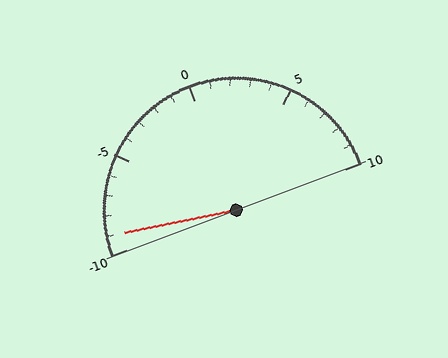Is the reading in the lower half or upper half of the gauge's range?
The reading is in the lower half of the range (-10 to 10).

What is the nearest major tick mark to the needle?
The nearest major tick mark is -10.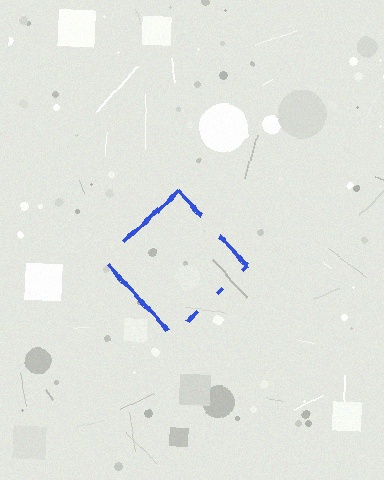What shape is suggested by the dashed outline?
The dashed outline suggests a diamond.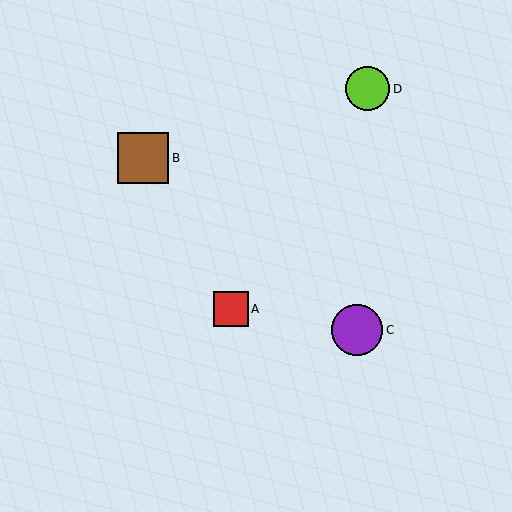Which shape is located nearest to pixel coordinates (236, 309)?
The red square (labeled A) at (231, 309) is nearest to that location.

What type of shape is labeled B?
Shape B is a brown square.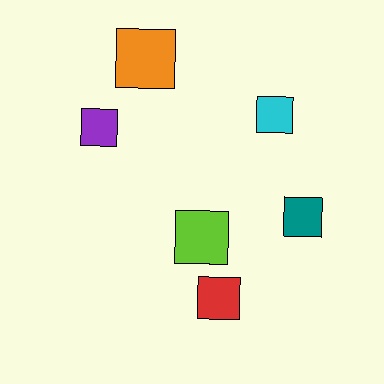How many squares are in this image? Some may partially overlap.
There are 6 squares.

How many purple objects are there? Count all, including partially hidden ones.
There is 1 purple object.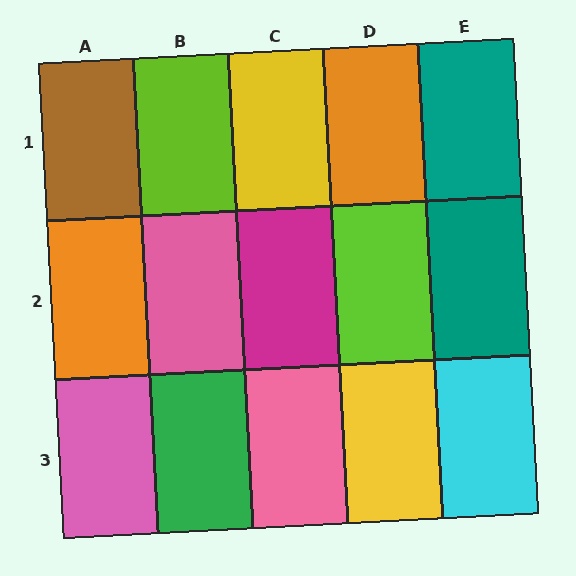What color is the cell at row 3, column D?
Yellow.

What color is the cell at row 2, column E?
Teal.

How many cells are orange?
2 cells are orange.